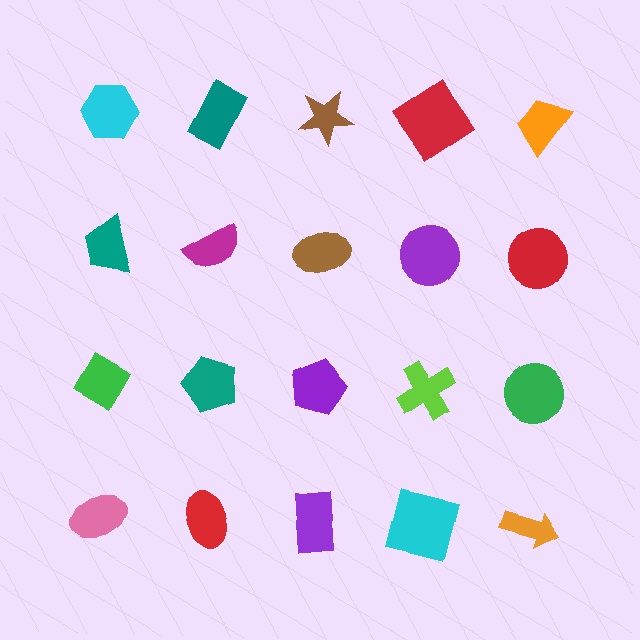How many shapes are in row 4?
5 shapes.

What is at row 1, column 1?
A cyan hexagon.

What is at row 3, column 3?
A purple pentagon.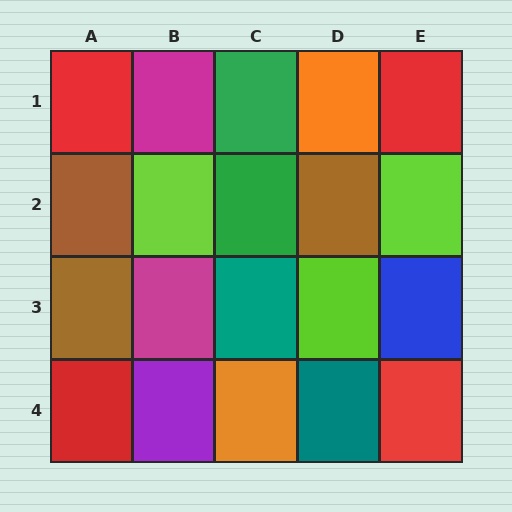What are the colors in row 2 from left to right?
Brown, lime, green, brown, lime.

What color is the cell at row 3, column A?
Brown.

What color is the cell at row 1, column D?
Orange.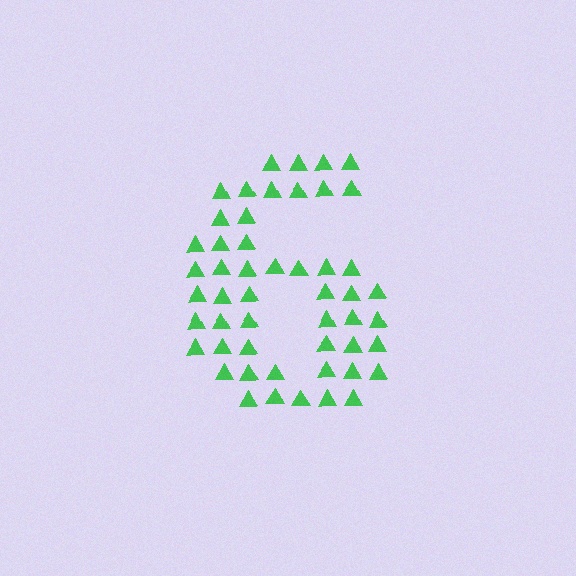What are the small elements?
The small elements are triangles.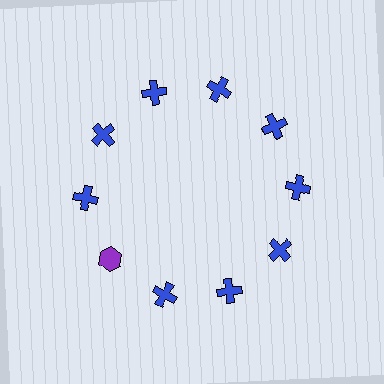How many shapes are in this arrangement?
There are 10 shapes arranged in a ring pattern.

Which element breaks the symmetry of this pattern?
The purple hexagon at roughly the 8 o'clock position breaks the symmetry. All other shapes are blue crosses.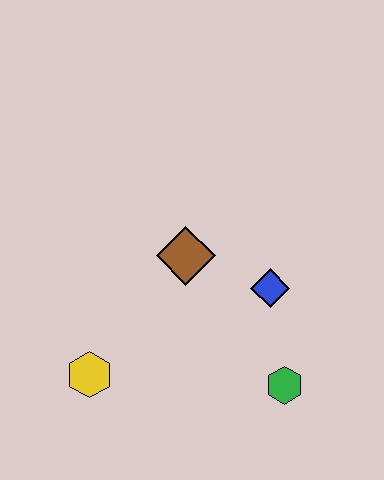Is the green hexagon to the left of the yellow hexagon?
No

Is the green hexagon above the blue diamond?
No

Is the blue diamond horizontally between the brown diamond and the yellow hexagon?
No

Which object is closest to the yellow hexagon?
The brown diamond is closest to the yellow hexagon.